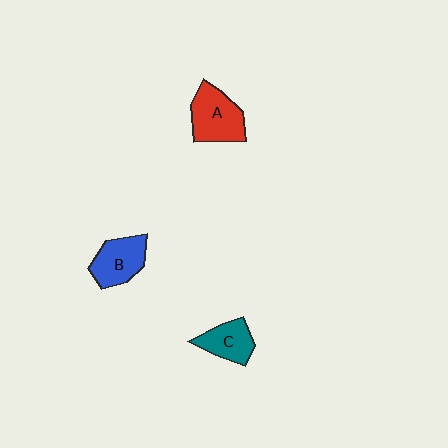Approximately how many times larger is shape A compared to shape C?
Approximately 1.4 times.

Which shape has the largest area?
Shape A (red).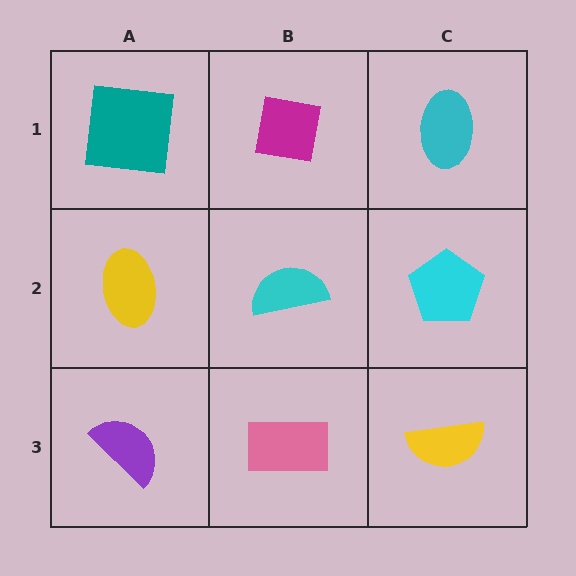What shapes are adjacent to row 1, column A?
A yellow ellipse (row 2, column A), a magenta square (row 1, column B).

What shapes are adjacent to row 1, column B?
A cyan semicircle (row 2, column B), a teal square (row 1, column A), a cyan ellipse (row 1, column C).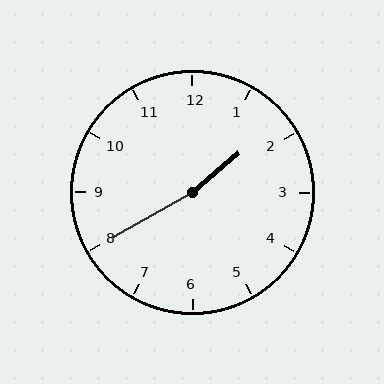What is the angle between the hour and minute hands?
Approximately 170 degrees.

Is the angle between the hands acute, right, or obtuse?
It is obtuse.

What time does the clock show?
1:40.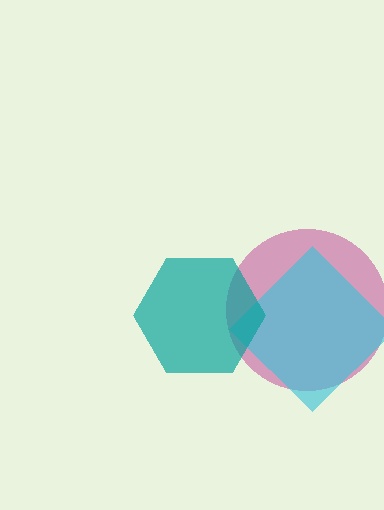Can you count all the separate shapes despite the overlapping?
Yes, there are 3 separate shapes.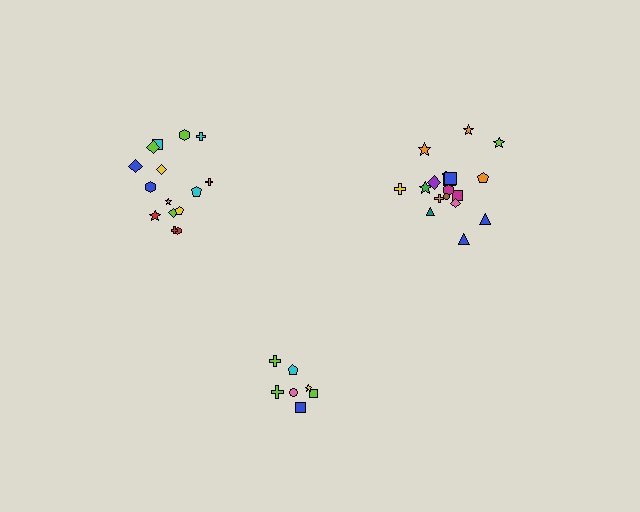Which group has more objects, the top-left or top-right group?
The top-right group.